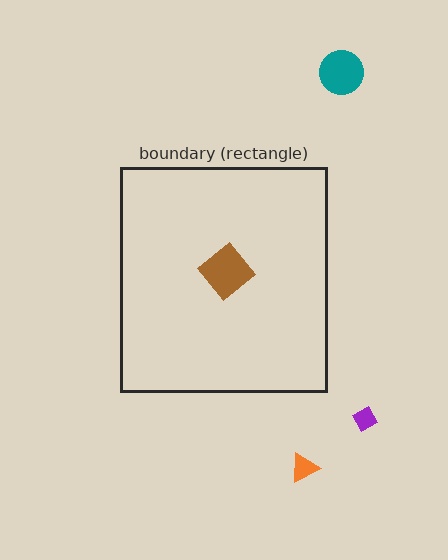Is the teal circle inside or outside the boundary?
Outside.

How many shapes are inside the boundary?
1 inside, 3 outside.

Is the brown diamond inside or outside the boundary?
Inside.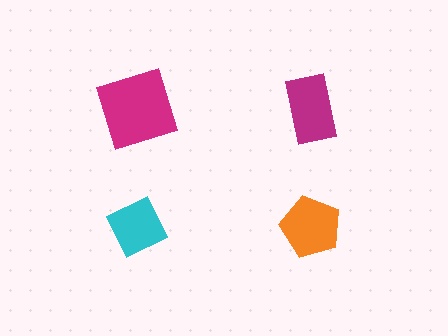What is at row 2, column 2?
An orange pentagon.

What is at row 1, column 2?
A magenta rectangle.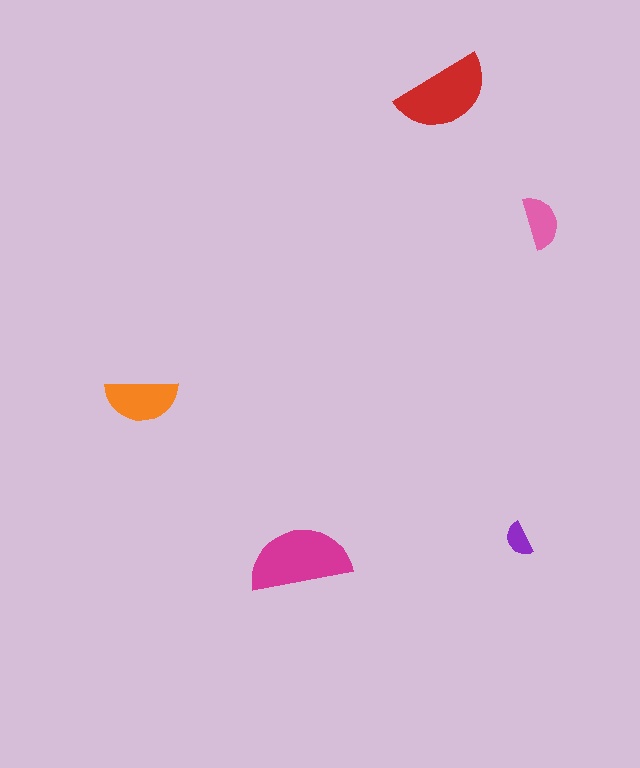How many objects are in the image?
There are 5 objects in the image.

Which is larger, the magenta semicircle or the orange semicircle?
The magenta one.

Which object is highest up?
The red semicircle is topmost.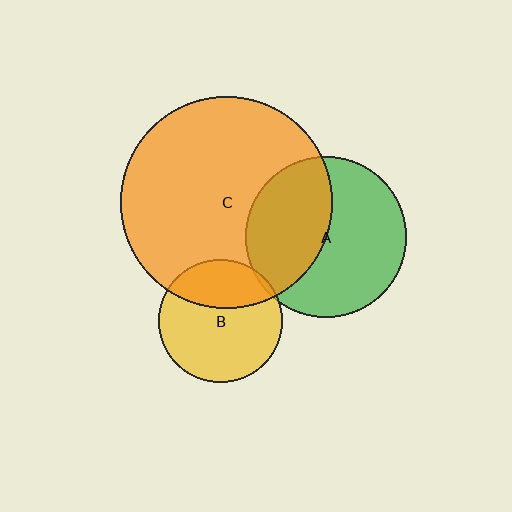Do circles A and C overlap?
Yes.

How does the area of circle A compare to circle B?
Approximately 1.7 times.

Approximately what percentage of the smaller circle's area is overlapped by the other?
Approximately 40%.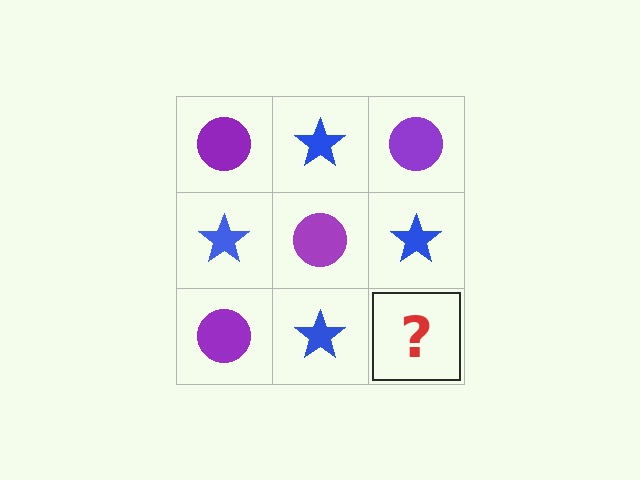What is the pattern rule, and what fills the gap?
The rule is that it alternates purple circle and blue star in a checkerboard pattern. The gap should be filled with a purple circle.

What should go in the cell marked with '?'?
The missing cell should contain a purple circle.